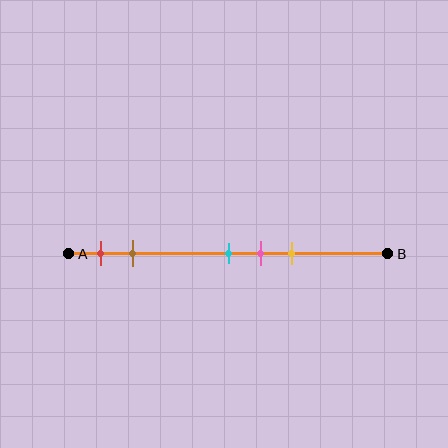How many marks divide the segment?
There are 5 marks dividing the segment.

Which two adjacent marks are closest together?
The cyan and pink marks are the closest adjacent pair.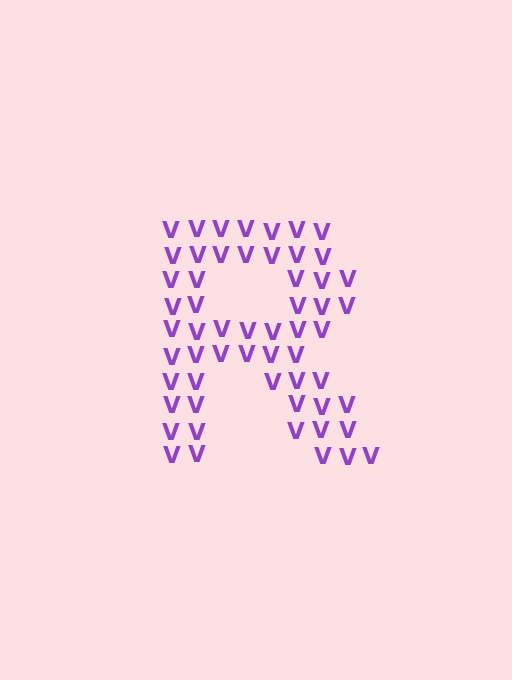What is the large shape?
The large shape is the letter R.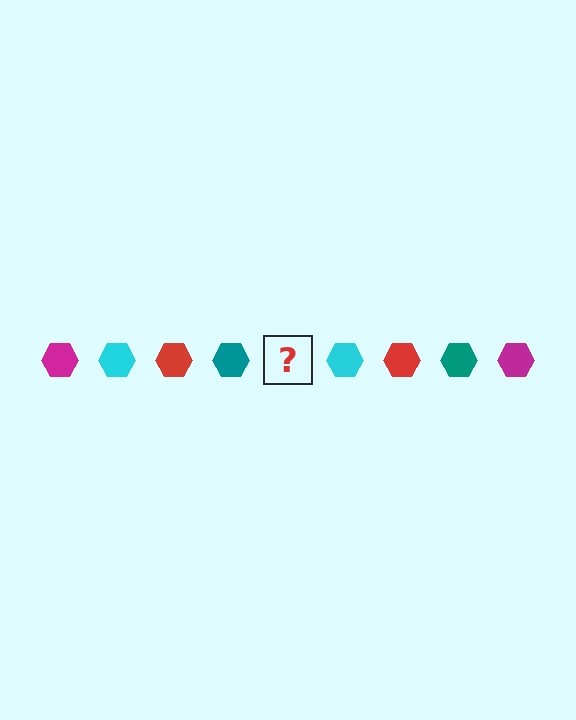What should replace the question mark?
The question mark should be replaced with a magenta hexagon.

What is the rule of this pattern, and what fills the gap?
The rule is that the pattern cycles through magenta, cyan, red, teal hexagons. The gap should be filled with a magenta hexagon.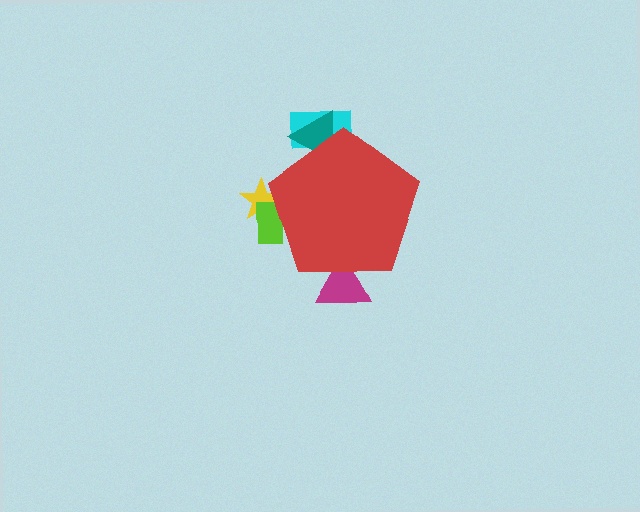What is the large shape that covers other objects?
A red pentagon.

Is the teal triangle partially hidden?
Yes, the teal triangle is partially hidden behind the red pentagon.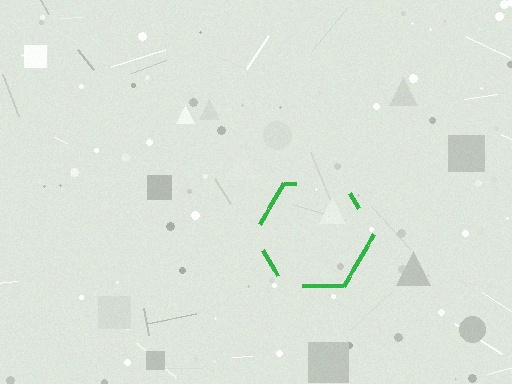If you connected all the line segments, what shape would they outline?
They would outline a hexagon.